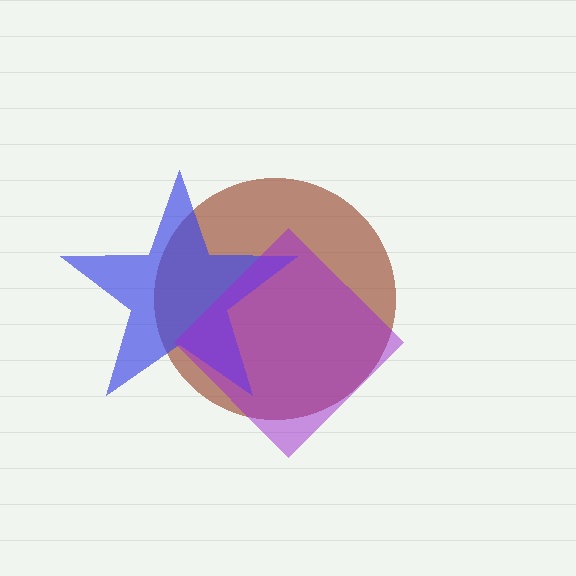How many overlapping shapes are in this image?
There are 3 overlapping shapes in the image.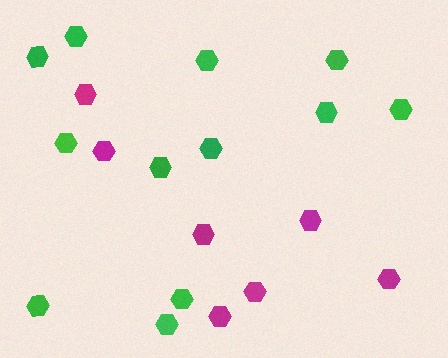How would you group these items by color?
There are 2 groups: one group of magenta hexagons (7) and one group of green hexagons (12).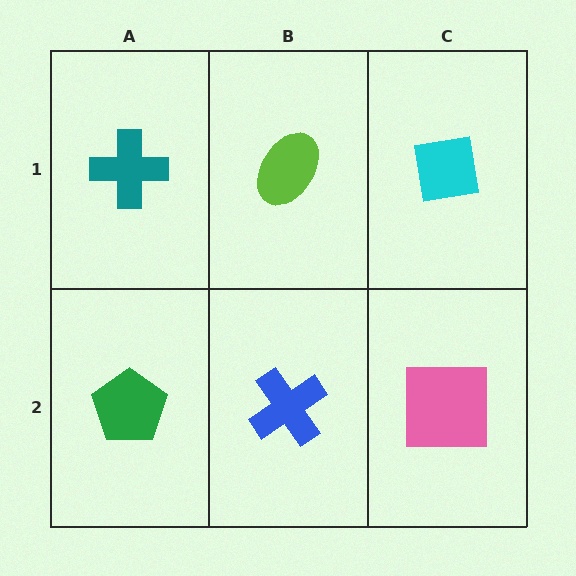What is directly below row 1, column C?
A pink square.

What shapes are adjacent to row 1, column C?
A pink square (row 2, column C), a lime ellipse (row 1, column B).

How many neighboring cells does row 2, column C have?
2.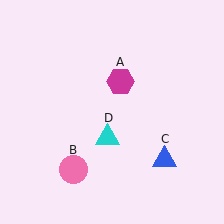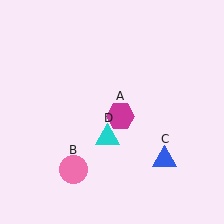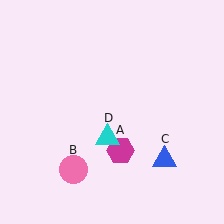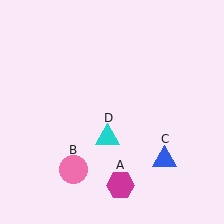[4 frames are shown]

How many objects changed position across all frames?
1 object changed position: magenta hexagon (object A).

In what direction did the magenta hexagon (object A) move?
The magenta hexagon (object A) moved down.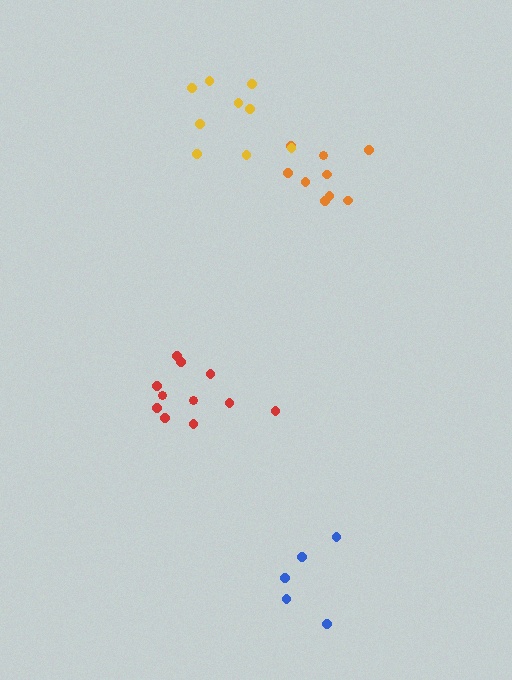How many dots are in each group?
Group 1: 9 dots, Group 2: 11 dots, Group 3: 9 dots, Group 4: 5 dots (34 total).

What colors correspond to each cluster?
The clusters are colored: orange, red, yellow, blue.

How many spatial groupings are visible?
There are 4 spatial groupings.